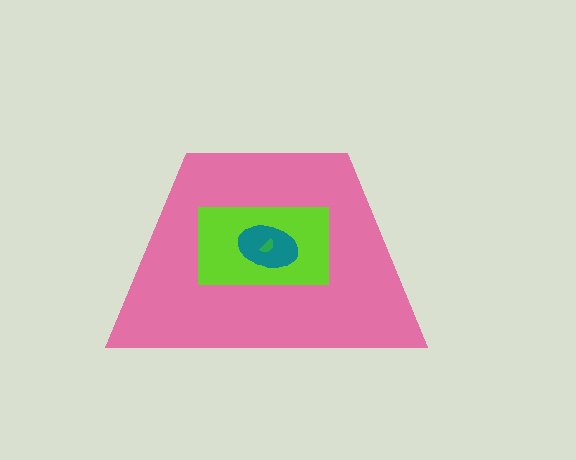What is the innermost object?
The green semicircle.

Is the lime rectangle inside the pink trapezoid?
Yes.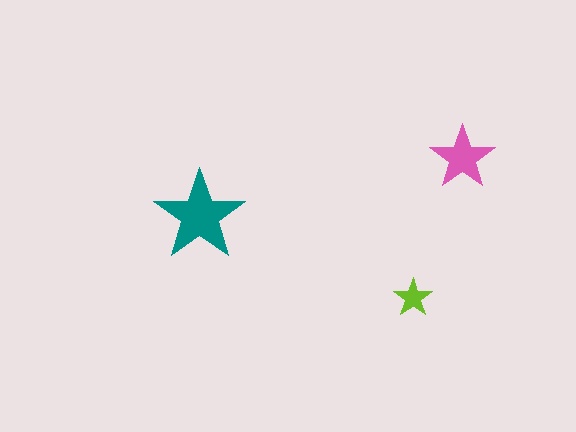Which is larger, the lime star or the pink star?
The pink one.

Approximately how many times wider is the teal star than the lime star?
About 2.5 times wider.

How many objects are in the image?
There are 3 objects in the image.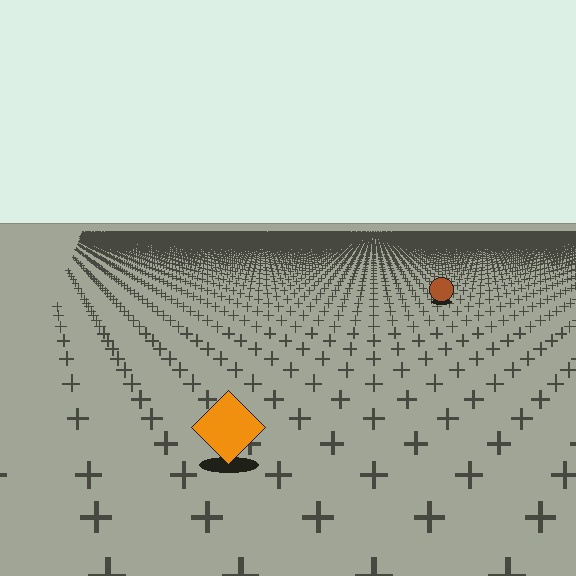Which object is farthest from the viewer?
The brown circle is farthest from the viewer. It appears smaller and the ground texture around it is denser.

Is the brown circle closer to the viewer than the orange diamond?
No. The orange diamond is closer — you can tell from the texture gradient: the ground texture is coarser near it.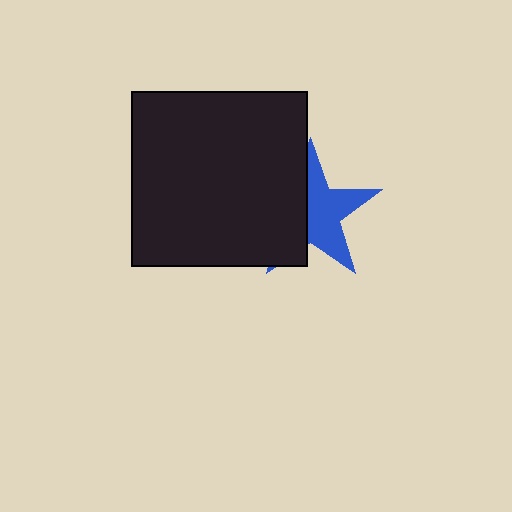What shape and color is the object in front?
The object in front is a black square.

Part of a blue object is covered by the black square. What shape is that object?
It is a star.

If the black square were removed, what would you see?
You would see the complete blue star.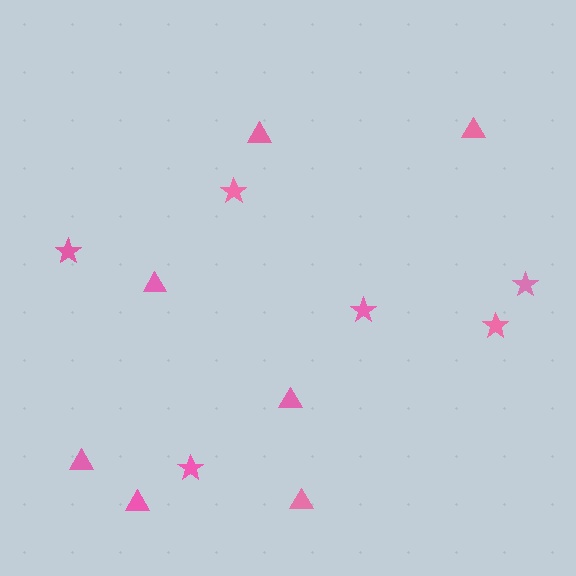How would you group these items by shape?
There are 2 groups: one group of stars (6) and one group of triangles (7).